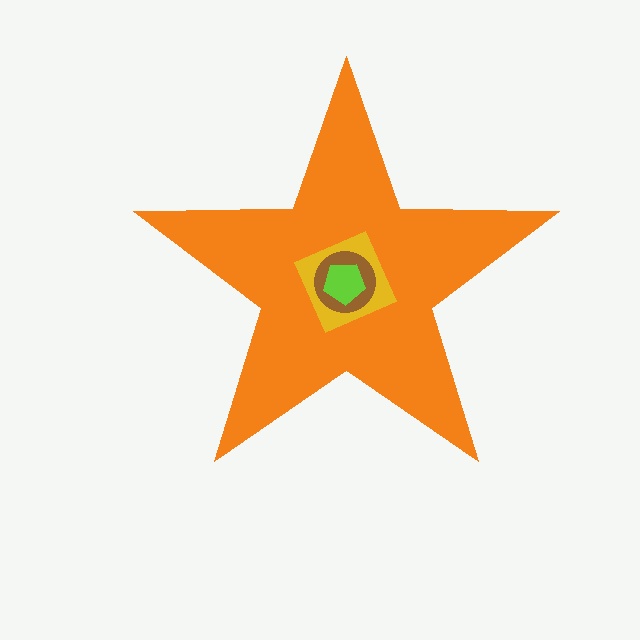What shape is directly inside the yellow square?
The brown circle.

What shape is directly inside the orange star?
The yellow square.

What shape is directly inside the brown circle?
The lime pentagon.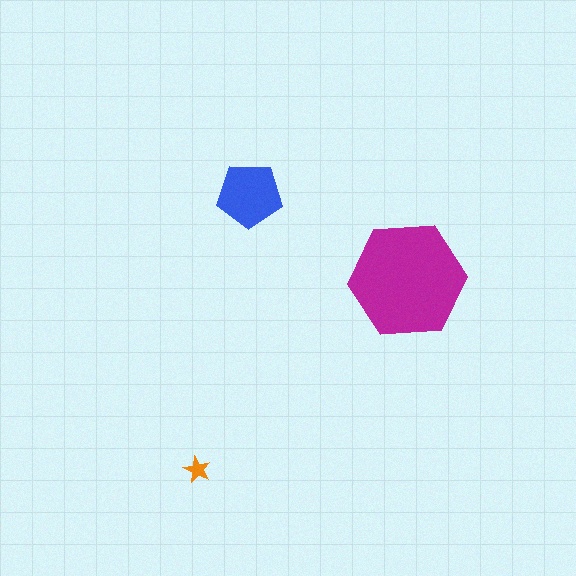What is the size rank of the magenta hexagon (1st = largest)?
1st.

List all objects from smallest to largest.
The orange star, the blue pentagon, the magenta hexagon.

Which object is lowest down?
The orange star is bottommost.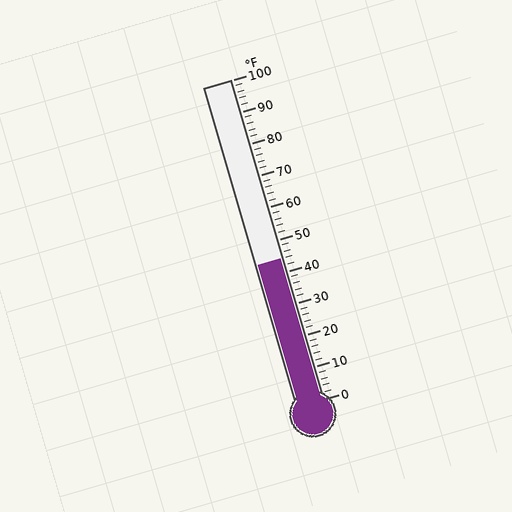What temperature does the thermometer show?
The thermometer shows approximately 44°F.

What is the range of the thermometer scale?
The thermometer scale ranges from 0°F to 100°F.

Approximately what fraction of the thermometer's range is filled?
The thermometer is filled to approximately 45% of its range.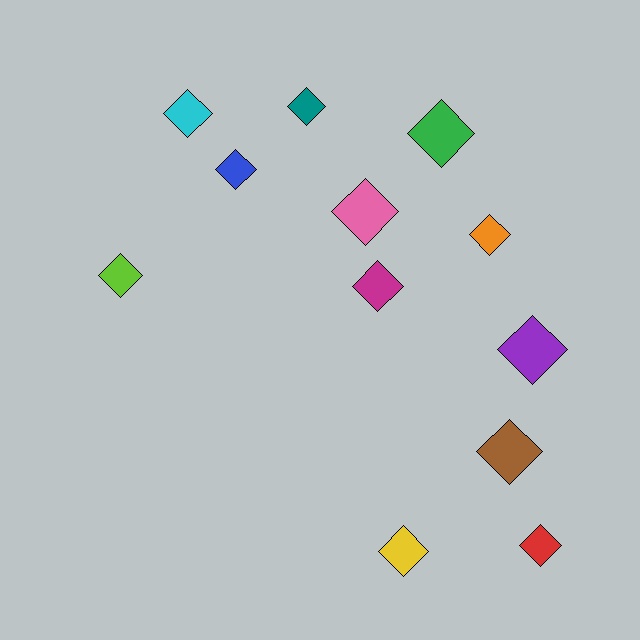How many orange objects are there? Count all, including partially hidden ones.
There is 1 orange object.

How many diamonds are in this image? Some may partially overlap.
There are 12 diamonds.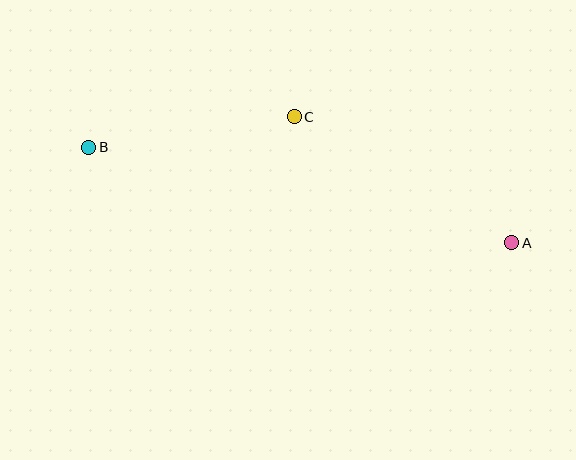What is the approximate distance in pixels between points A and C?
The distance between A and C is approximately 251 pixels.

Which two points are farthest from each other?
Points A and B are farthest from each other.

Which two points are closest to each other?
Points B and C are closest to each other.